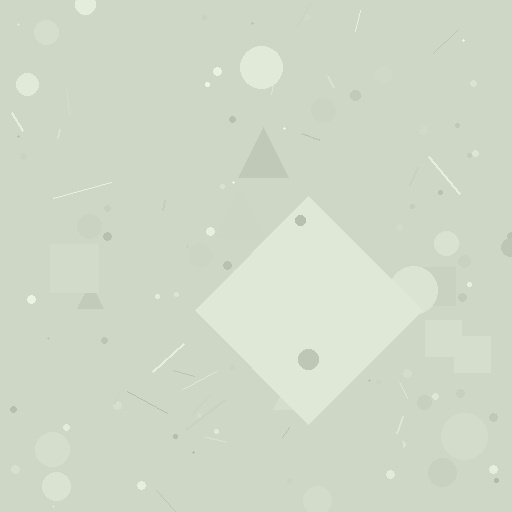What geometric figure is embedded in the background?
A diamond is embedded in the background.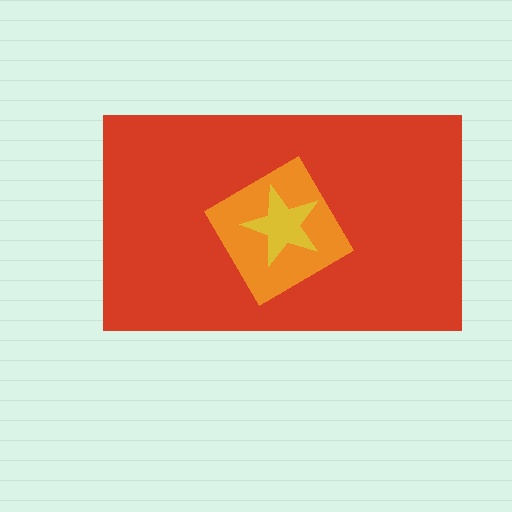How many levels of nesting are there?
3.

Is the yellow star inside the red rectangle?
Yes.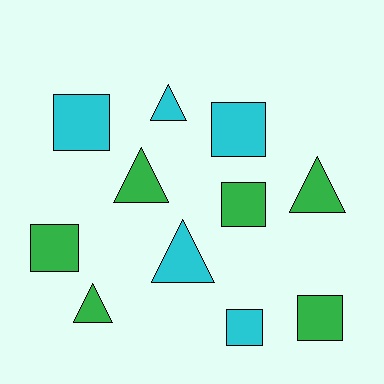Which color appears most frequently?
Green, with 6 objects.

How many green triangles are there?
There are 3 green triangles.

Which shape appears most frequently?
Square, with 6 objects.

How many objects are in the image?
There are 11 objects.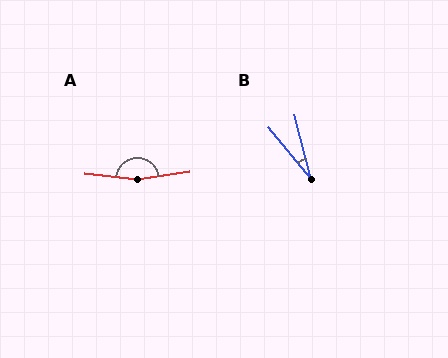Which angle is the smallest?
B, at approximately 25 degrees.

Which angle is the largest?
A, at approximately 166 degrees.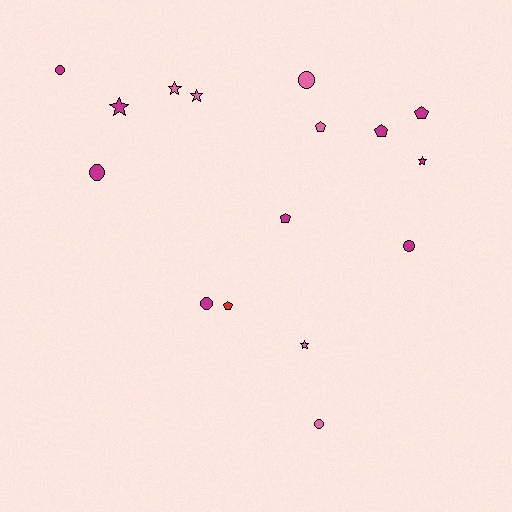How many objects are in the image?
There are 16 objects.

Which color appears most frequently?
Magenta, with 9 objects.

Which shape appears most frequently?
Circle, with 6 objects.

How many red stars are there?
There are no red stars.